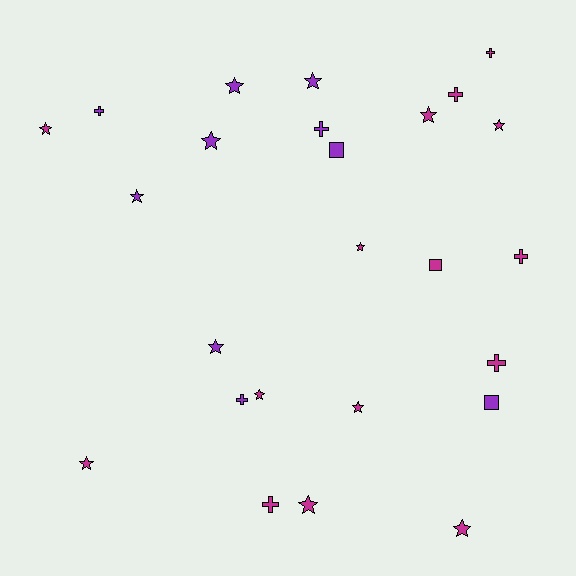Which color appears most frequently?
Magenta, with 15 objects.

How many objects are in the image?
There are 25 objects.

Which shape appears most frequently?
Star, with 14 objects.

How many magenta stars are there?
There are 9 magenta stars.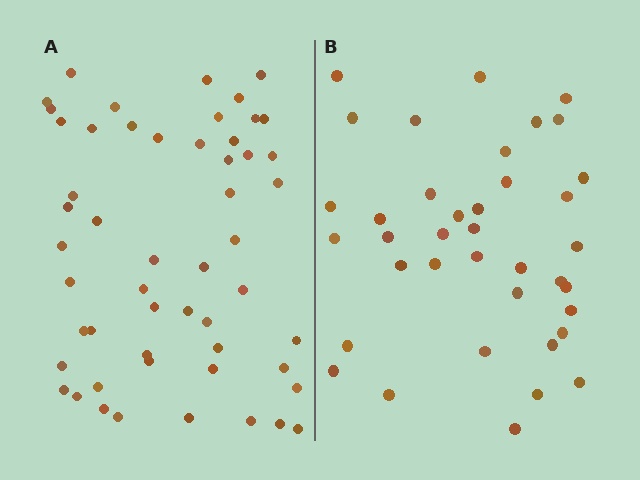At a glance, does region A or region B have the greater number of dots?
Region A (the left region) has more dots.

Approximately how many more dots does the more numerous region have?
Region A has approximately 15 more dots than region B.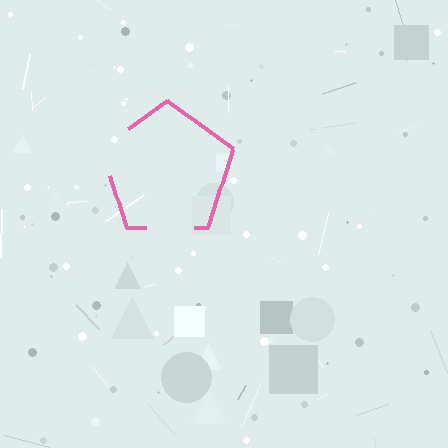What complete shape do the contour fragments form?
The contour fragments form a pentagon.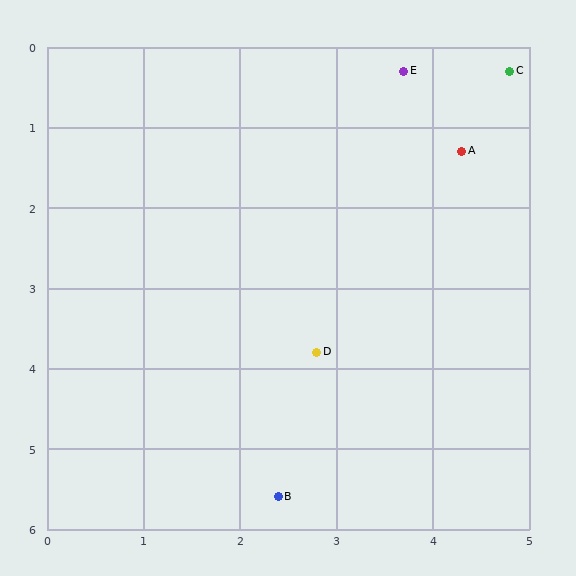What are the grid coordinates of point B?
Point B is at approximately (2.4, 5.6).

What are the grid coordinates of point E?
Point E is at approximately (3.7, 0.3).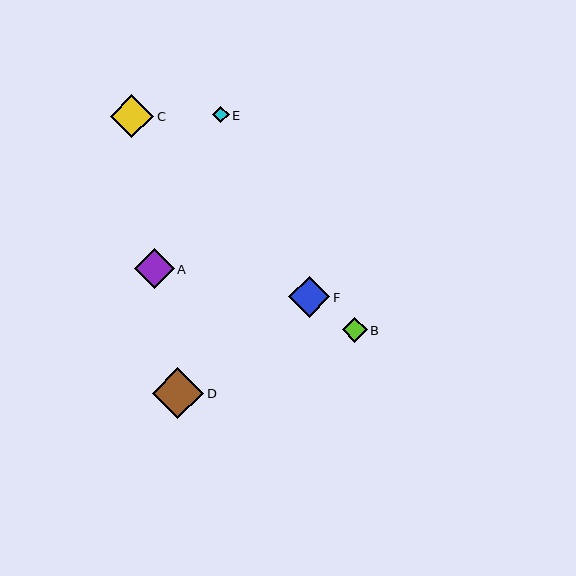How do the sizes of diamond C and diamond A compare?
Diamond C and diamond A are approximately the same size.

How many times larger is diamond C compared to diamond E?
Diamond C is approximately 2.6 times the size of diamond E.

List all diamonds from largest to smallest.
From largest to smallest: D, C, F, A, B, E.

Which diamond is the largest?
Diamond D is the largest with a size of approximately 51 pixels.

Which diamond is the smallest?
Diamond E is the smallest with a size of approximately 17 pixels.